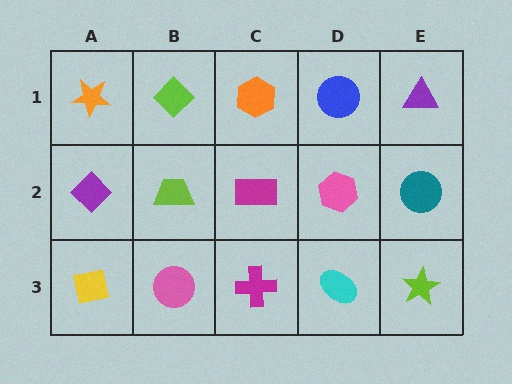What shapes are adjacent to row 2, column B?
A lime diamond (row 1, column B), a pink circle (row 3, column B), a purple diamond (row 2, column A), a magenta rectangle (row 2, column C).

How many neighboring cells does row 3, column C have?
3.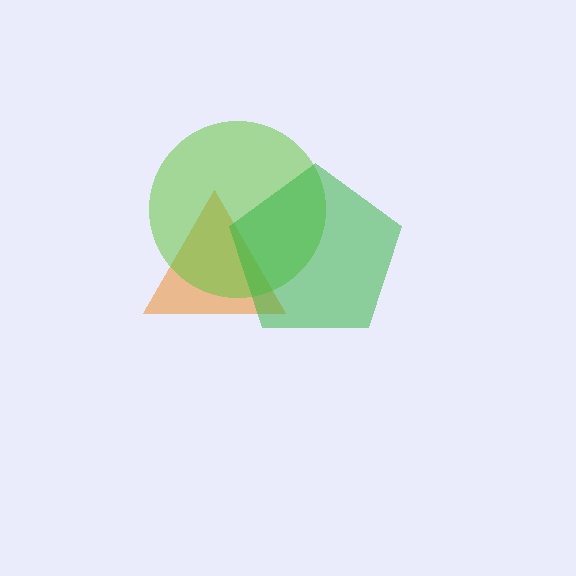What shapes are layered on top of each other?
The layered shapes are: an orange triangle, a lime circle, a green pentagon.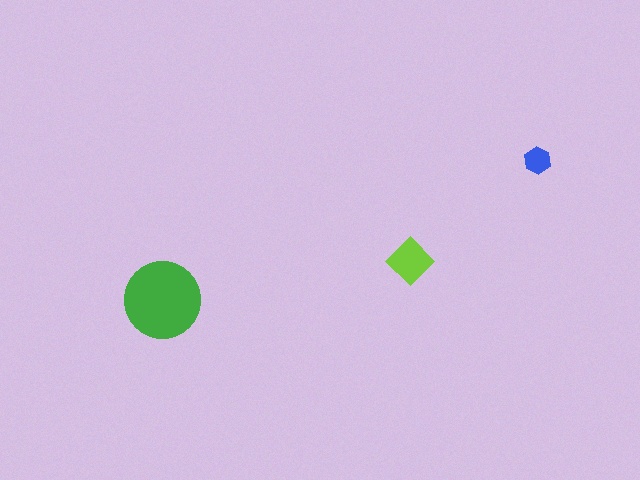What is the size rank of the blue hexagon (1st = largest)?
3rd.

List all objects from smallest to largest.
The blue hexagon, the lime diamond, the green circle.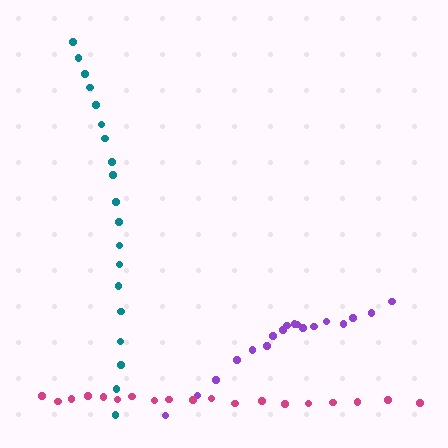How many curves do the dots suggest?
There are 3 distinct paths.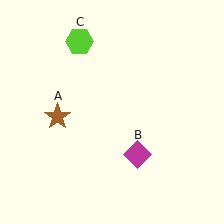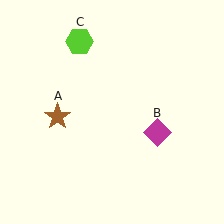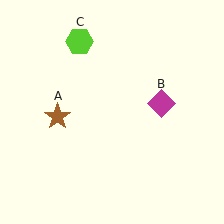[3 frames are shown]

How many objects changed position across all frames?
1 object changed position: magenta diamond (object B).